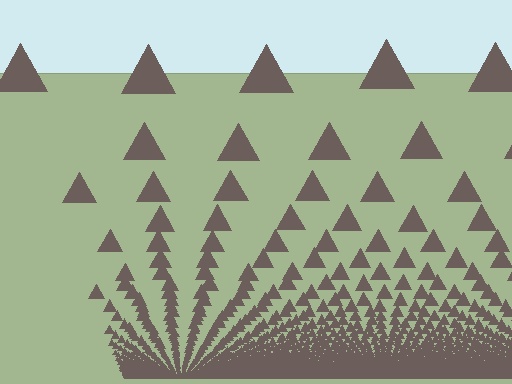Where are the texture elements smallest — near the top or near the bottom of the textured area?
Near the bottom.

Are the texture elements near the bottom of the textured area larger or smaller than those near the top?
Smaller. The gradient is inverted — elements near the bottom are smaller and denser.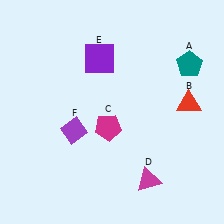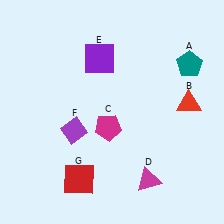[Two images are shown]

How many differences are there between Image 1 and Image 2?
There is 1 difference between the two images.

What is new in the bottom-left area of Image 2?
A red square (G) was added in the bottom-left area of Image 2.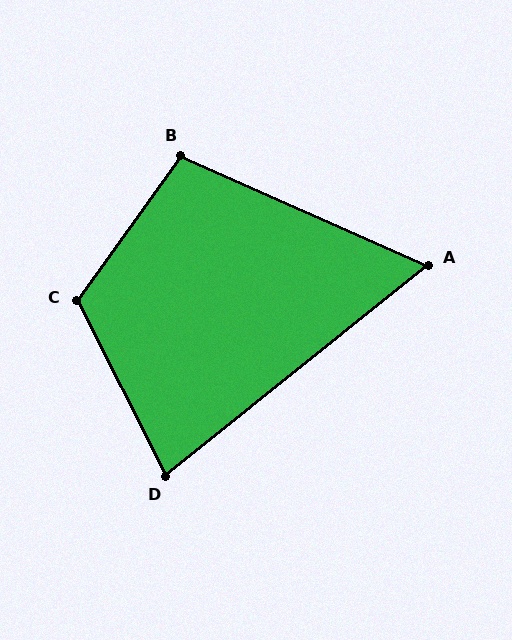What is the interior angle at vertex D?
Approximately 78 degrees (acute).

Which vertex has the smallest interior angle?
A, at approximately 63 degrees.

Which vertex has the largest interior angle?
C, at approximately 117 degrees.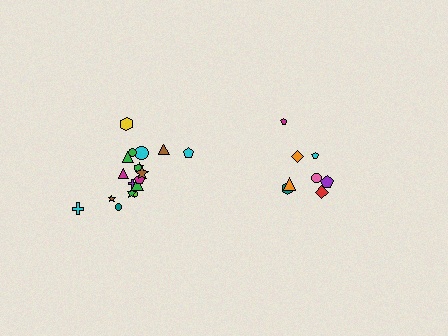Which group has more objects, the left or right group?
The left group.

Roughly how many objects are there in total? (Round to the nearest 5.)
Roughly 25 objects in total.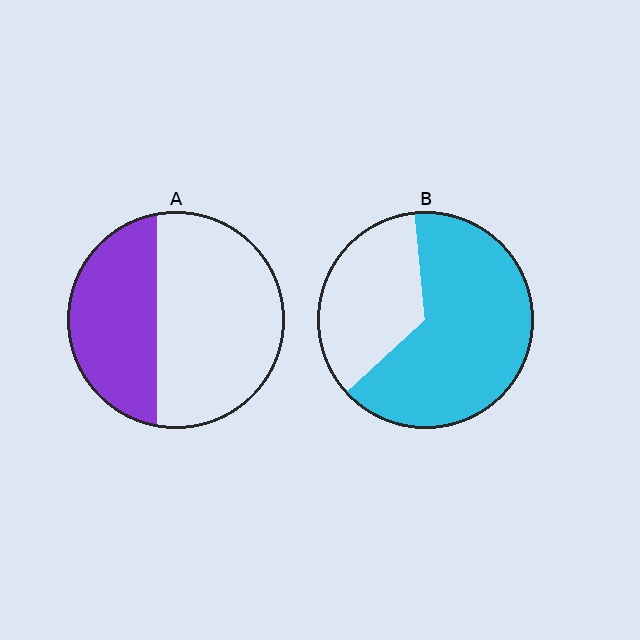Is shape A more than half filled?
No.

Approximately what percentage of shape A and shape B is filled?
A is approximately 40% and B is approximately 65%.